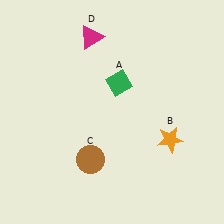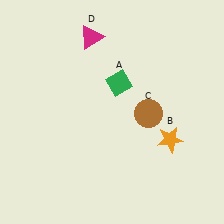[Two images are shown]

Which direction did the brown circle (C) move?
The brown circle (C) moved right.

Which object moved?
The brown circle (C) moved right.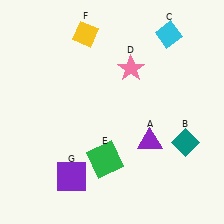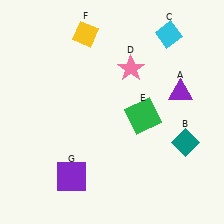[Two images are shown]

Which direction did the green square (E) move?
The green square (E) moved up.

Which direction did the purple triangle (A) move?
The purple triangle (A) moved up.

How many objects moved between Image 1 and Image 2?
2 objects moved between the two images.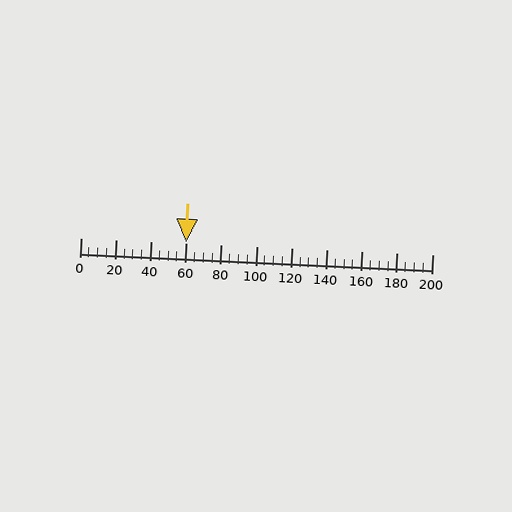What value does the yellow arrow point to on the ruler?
The yellow arrow points to approximately 60.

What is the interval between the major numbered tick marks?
The major tick marks are spaced 20 units apart.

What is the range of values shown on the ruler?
The ruler shows values from 0 to 200.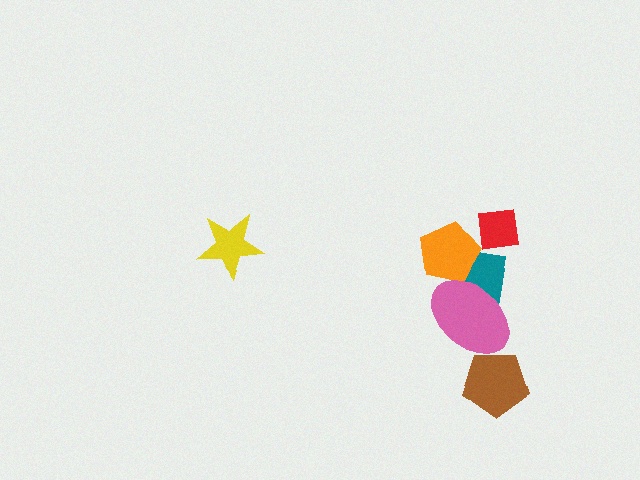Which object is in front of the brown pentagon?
The pink ellipse is in front of the brown pentagon.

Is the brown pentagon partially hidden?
Yes, it is partially covered by another shape.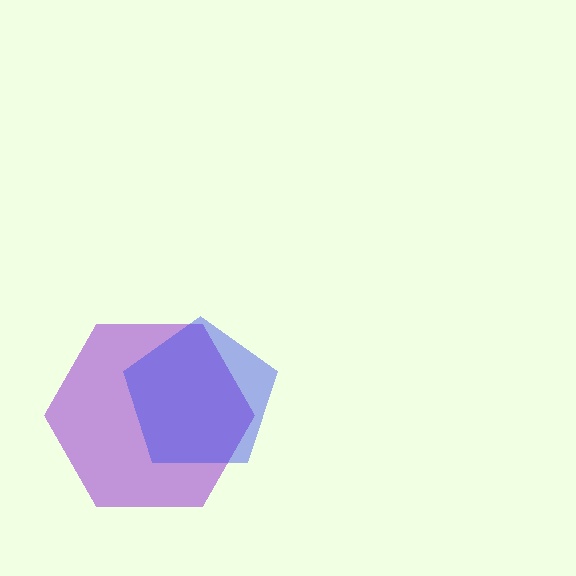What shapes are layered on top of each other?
The layered shapes are: a purple hexagon, a blue pentagon.